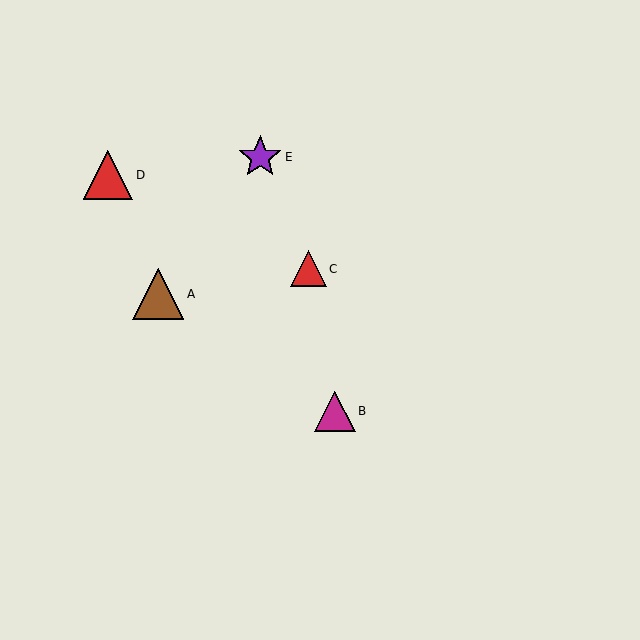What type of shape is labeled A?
Shape A is a brown triangle.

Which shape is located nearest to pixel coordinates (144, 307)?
The brown triangle (labeled A) at (158, 294) is nearest to that location.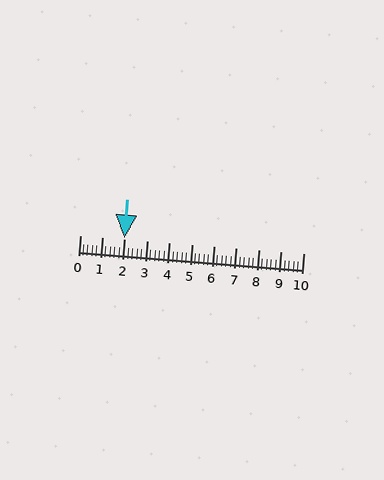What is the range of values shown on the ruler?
The ruler shows values from 0 to 10.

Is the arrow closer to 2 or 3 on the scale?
The arrow is closer to 2.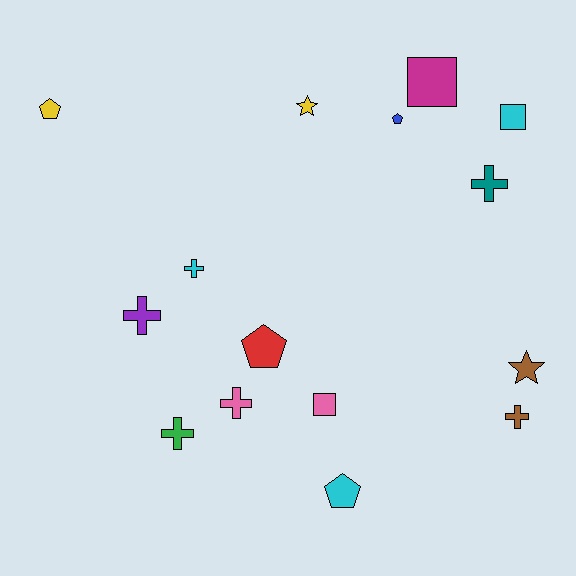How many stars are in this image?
There are 2 stars.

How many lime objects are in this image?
There are no lime objects.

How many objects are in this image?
There are 15 objects.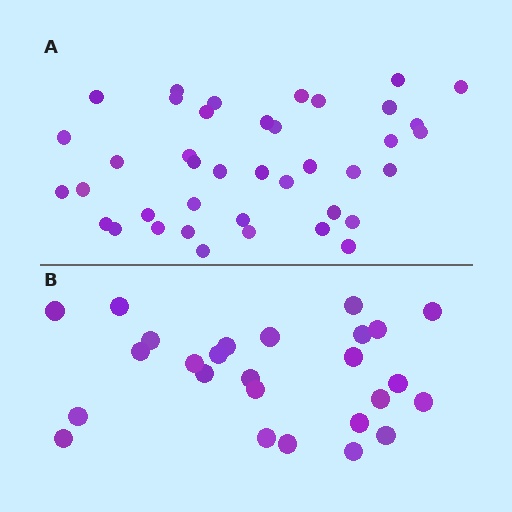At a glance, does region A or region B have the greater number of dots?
Region A (the top region) has more dots.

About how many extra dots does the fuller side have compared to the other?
Region A has approximately 15 more dots than region B.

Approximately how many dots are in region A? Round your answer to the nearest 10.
About 40 dots.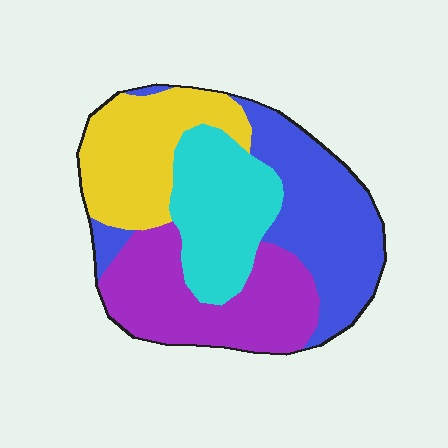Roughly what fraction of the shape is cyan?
Cyan takes up about one fifth (1/5) of the shape.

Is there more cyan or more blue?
Blue.